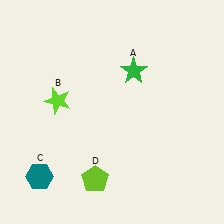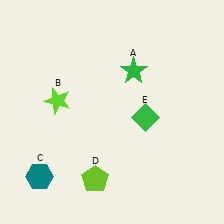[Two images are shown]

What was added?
A green diamond (E) was added in Image 2.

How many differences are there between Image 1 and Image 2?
There is 1 difference between the two images.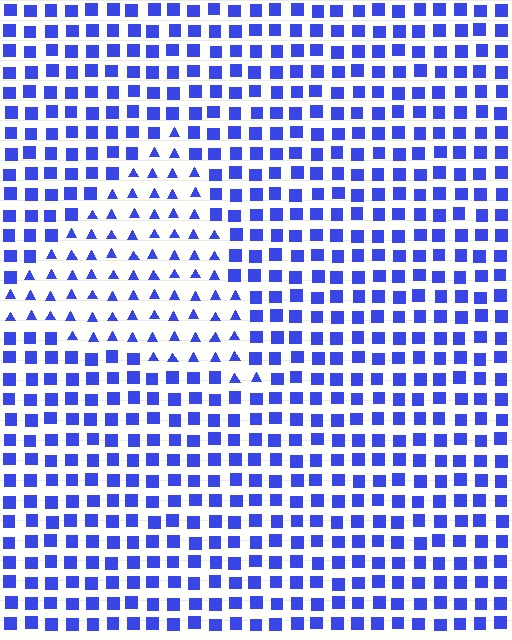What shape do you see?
I see a triangle.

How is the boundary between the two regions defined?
The boundary is defined by a change in element shape: triangles inside vs. squares outside. All elements share the same color and spacing.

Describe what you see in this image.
The image is filled with small blue elements arranged in a uniform grid. A triangle-shaped region contains triangles, while the surrounding area contains squares. The boundary is defined purely by the change in element shape.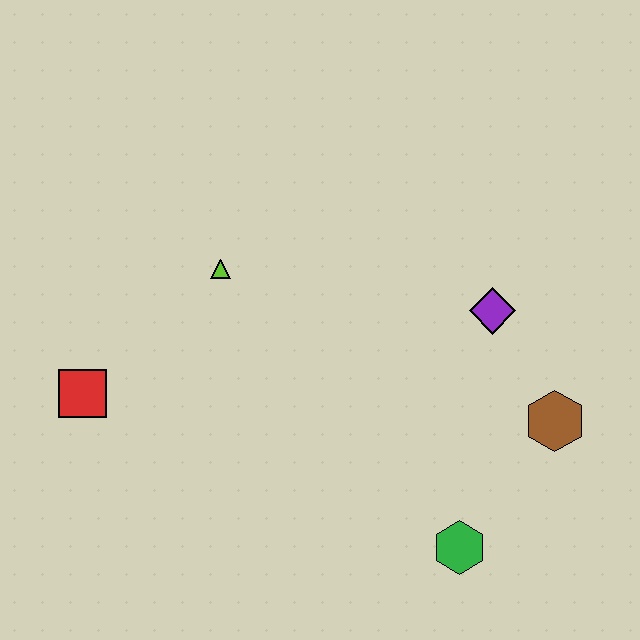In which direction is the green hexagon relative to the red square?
The green hexagon is to the right of the red square.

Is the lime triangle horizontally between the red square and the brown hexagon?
Yes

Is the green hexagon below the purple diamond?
Yes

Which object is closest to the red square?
The lime triangle is closest to the red square.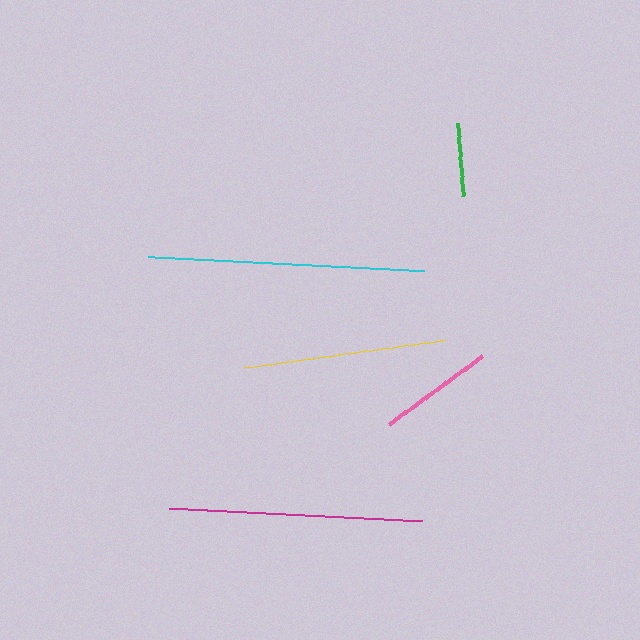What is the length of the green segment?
The green segment is approximately 74 pixels long.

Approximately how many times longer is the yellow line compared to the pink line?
The yellow line is approximately 1.8 times the length of the pink line.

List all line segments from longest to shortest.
From longest to shortest: cyan, magenta, yellow, pink, green.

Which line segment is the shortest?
The green line is the shortest at approximately 74 pixels.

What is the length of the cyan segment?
The cyan segment is approximately 277 pixels long.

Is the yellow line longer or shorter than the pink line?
The yellow line is longer than the pink line.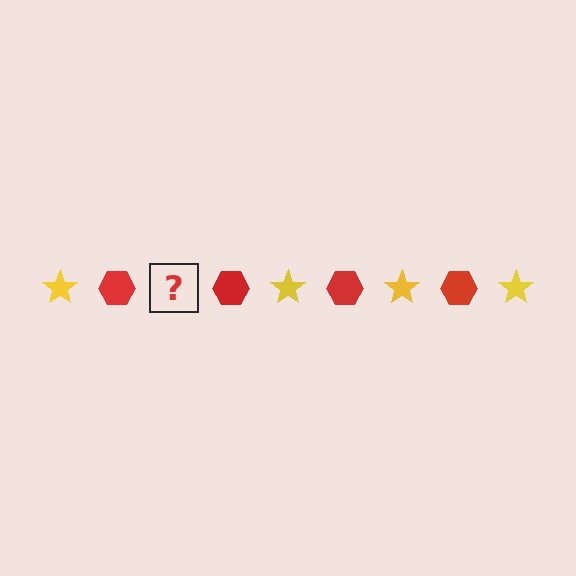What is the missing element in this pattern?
The missing element is a yellow star.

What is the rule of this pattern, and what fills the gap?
The rule is that the pattern alternates between yellow star and red hexagon. The gap should be filled with a yellow star.